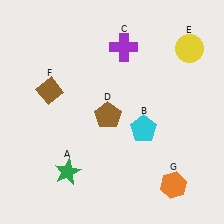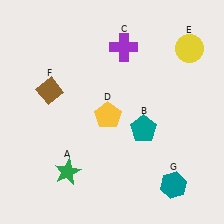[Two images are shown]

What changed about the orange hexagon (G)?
In Image 1, G is orange. In Image 2, it changed to teal.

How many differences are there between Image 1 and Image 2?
There are 3 differences between the two images.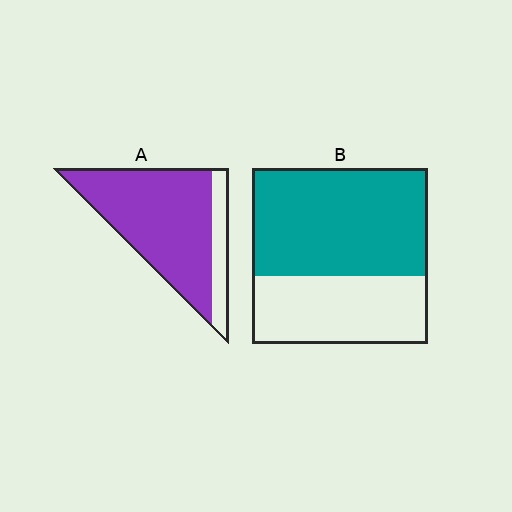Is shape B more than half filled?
Yes.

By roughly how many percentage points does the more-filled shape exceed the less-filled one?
By roughly 20 percentage points (A over B).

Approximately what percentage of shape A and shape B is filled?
A is approximately 80% and B is approximately 60%.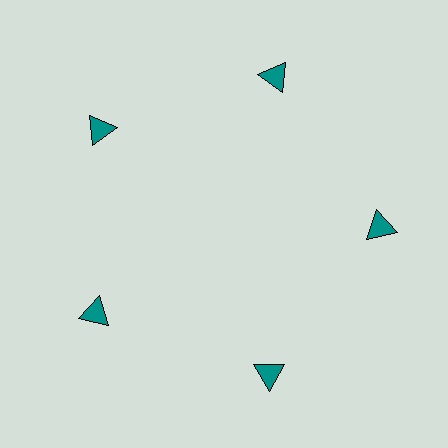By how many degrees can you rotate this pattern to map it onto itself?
The pattern maps onto itself every 72 degrees of rotation.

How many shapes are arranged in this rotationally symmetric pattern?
There are 5 shapes, arranged in 5 groups of 1.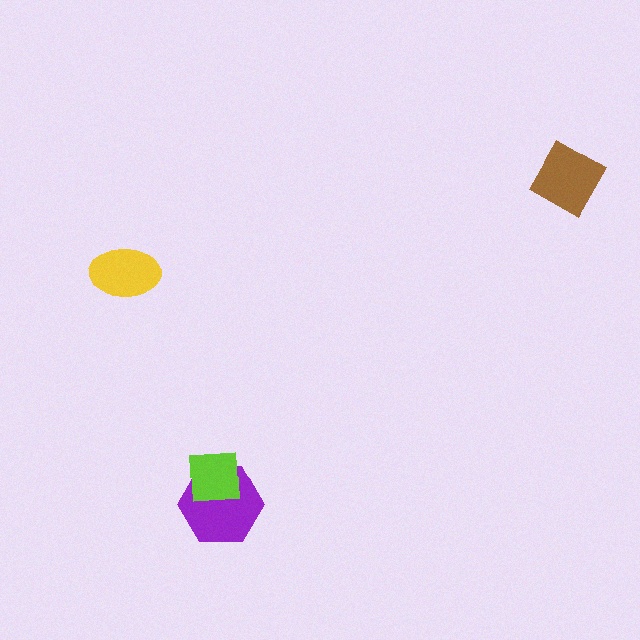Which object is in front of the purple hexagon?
The lime square is in front of the purple hexagon.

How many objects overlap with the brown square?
0 objects overlap with the brown square.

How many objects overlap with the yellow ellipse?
0 objects overlap with the yellow ellipse.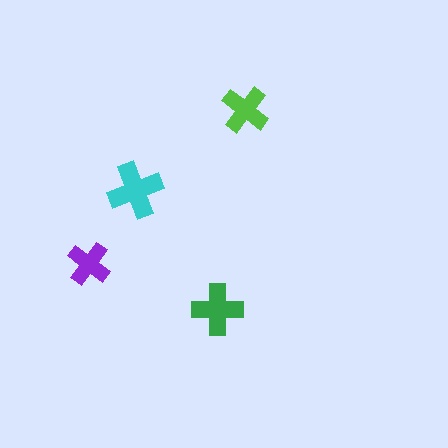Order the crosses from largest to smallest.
the cyan one, the green one, the lime one, the purple one.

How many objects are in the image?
There are 4 objects in the image.